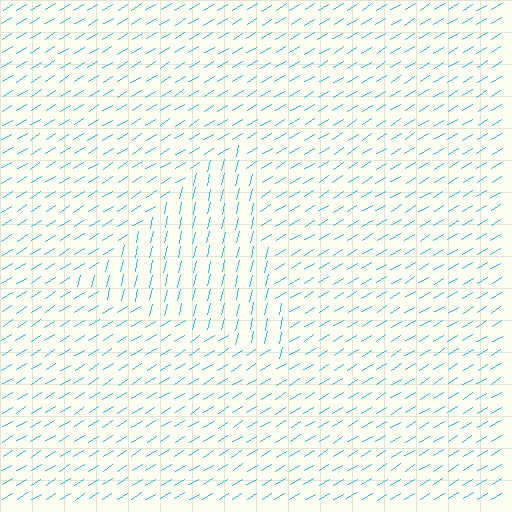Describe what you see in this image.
The image is filled with small cyan line segments. A triangle region in the image has lines oriented differently from the surrounding lines, creating a visible texture boundary.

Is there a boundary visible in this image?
Yes, there is a texture boundary formed by a change in line orientation.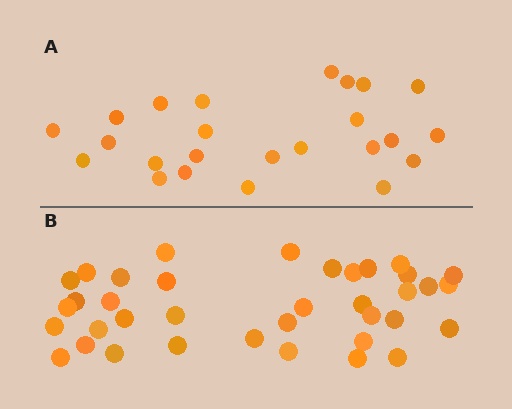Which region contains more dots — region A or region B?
Region B (the bottom region) has more dots.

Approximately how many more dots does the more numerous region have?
Region B has approximately 15 more dots than region A.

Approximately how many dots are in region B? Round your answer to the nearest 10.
About 40 dots. (The exact count is 37, which rounds to 40.)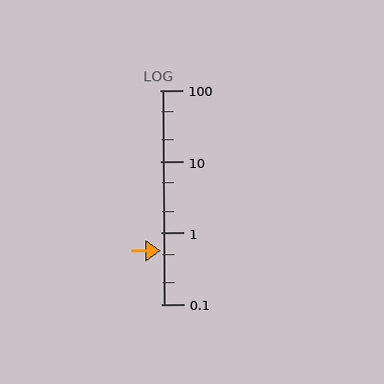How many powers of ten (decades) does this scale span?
The scale spans 3 decades, from 0.1 to 100.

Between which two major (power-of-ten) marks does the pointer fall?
The pointer is between 0.1 and 1.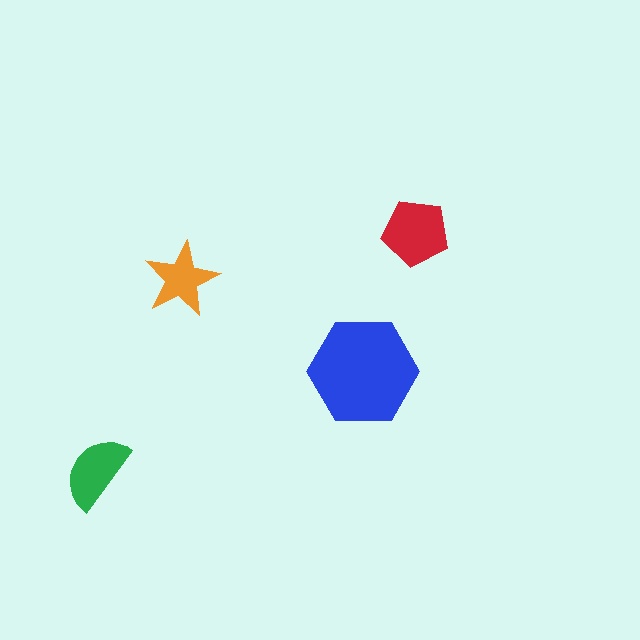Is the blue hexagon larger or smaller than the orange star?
Larger.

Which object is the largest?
The blue hexagon.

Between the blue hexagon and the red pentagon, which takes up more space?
The blue hexagon.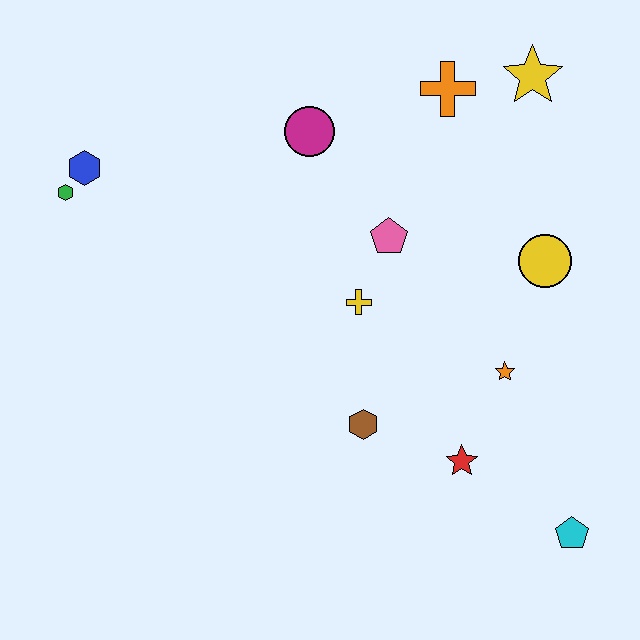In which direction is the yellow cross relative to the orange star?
The yellow cross is to the left of the orange star.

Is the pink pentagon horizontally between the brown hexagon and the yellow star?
Yes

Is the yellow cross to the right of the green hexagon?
Yes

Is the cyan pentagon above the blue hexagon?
No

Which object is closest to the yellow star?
The orange cross is closest to the yellow star.